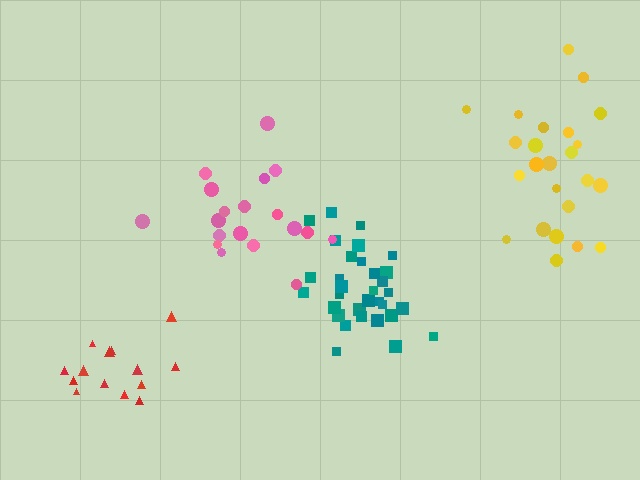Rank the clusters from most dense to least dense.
teal, pink, red, yellow.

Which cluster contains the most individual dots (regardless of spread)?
Teal (32).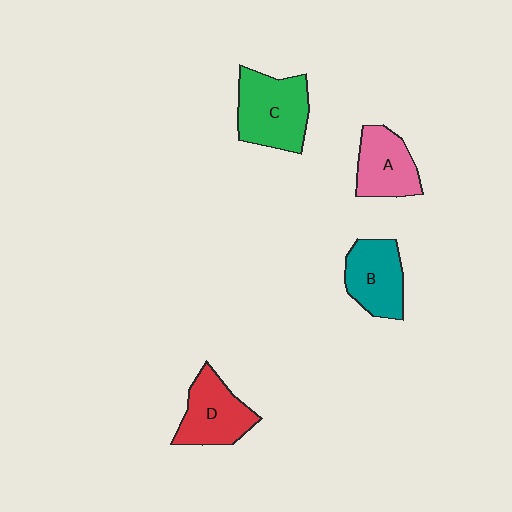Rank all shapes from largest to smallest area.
From largest to smallest: C (green), D (red), B (teal), A (pink).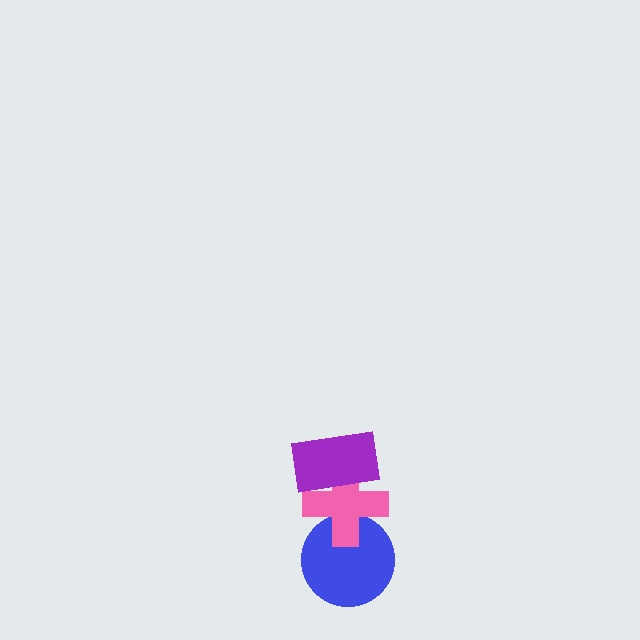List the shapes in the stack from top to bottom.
From top to bottom: the purple rectangle, the pink cross, the blue circle.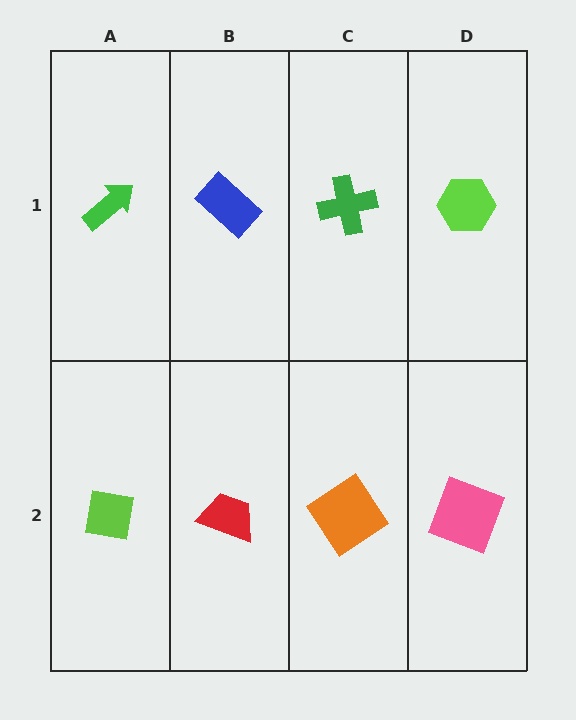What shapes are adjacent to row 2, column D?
A lime hexagon (row 1, column D), an orange diamond (row 2, column C).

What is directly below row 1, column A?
A lime square.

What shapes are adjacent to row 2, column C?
A green cross (row 1, column C), a red trapezoid (row 2, column B), a pink square (row 2, column D).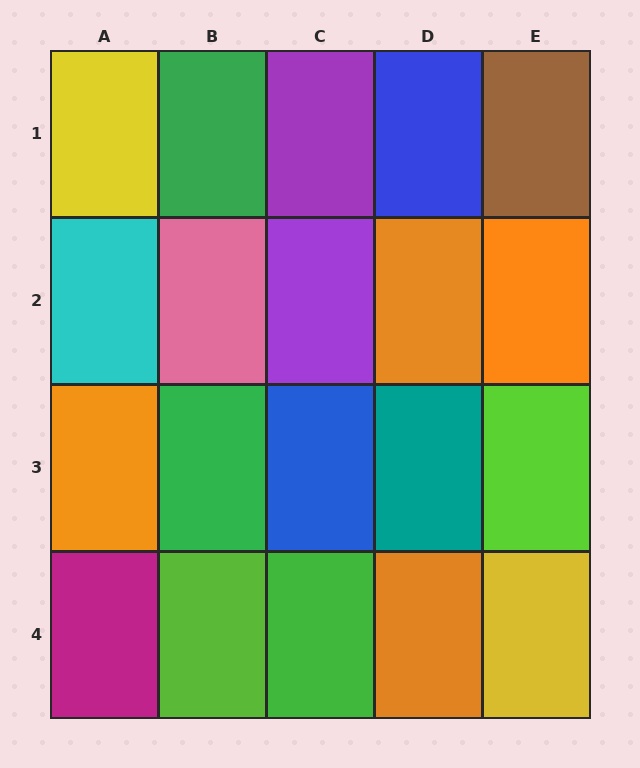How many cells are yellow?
2 cells are yellow.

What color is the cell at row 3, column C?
Blue.